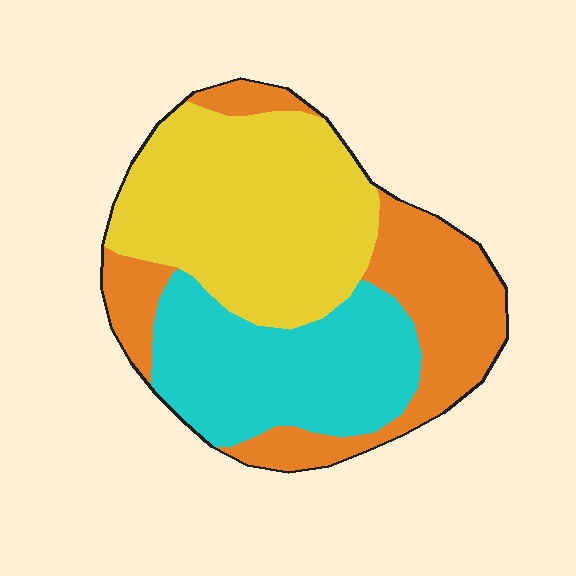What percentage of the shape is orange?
Orange takes up about one third (1/3) of the shape.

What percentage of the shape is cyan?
Cyan takes up about one third (1/3) of the shape.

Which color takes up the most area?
Yellow, at roughly 40%.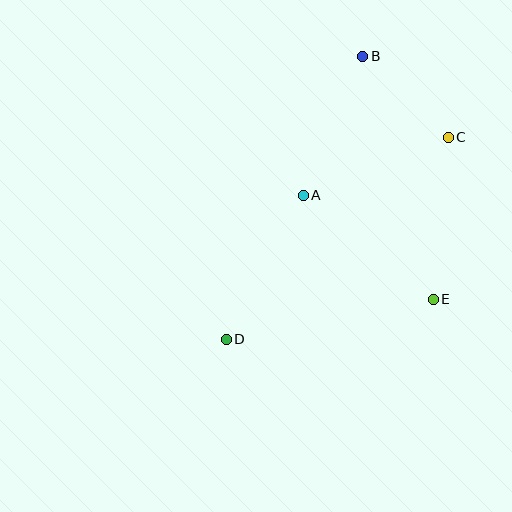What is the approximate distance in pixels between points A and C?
The distance between A and C is approximately 156 pixels.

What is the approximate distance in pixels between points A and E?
The distance between A and E is approximately 166 pixels.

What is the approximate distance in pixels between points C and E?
The distance between C and E is approximately 163 pixels.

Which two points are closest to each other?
Points B and C are closest to each other.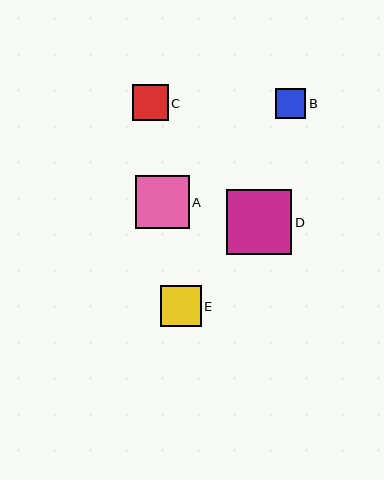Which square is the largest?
Square D is the largest with a size of approximately 65 pixels.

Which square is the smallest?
Square B is the smallest with a size of approximately 30 pixels.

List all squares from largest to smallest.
From largest to smallest: D, A, E, C, B.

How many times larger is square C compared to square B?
Square C is approximately 1.2 times the size of square B.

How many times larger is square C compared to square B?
Square C is approximately 1.2 times the size of square B.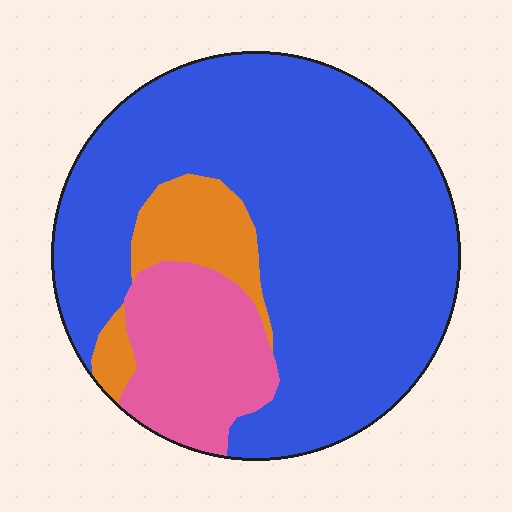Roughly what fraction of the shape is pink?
Pink takes up about one sixth (1/6) of the shape.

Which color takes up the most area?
Blue, at roughly 75%.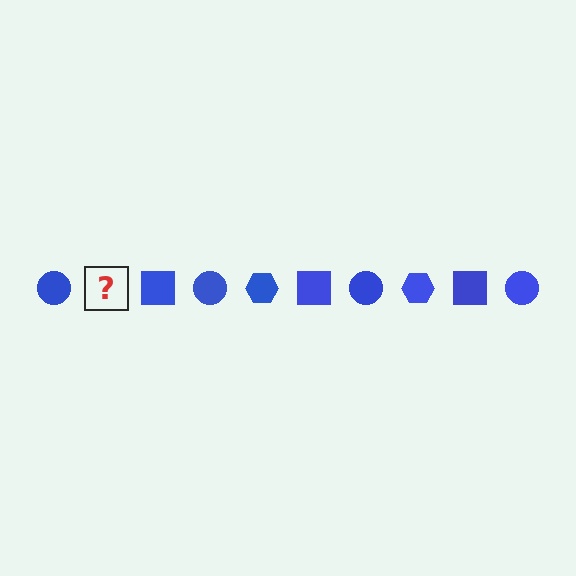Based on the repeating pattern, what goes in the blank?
The blank should be a blue hexagon.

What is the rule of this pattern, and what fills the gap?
The rule is that the pattern cycles through circle, hexagon, square shapes in blue. The gap should be filled with a blue hexagon.